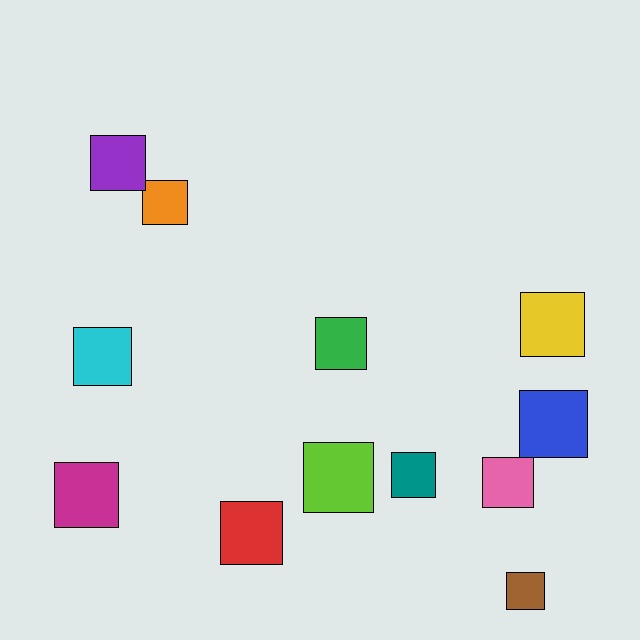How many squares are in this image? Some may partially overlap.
There are 12 squares.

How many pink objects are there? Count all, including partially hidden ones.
There is 1 pink object.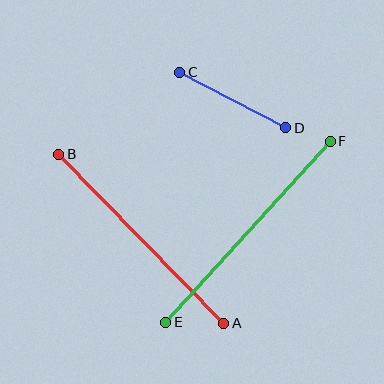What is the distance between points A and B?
The distance is approximately 236 pixels.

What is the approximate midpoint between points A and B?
The midpoint is at approximately (141, 239) pixels.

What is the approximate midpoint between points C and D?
The midpoint is at approximately (233, 100) pixels.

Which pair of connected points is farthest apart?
Points E and F are farthest apart.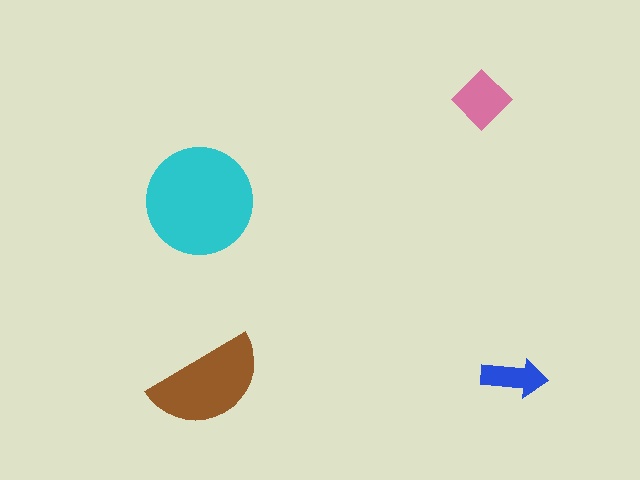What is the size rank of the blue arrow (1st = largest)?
4th.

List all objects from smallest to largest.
The blue arrow, the pink diamond, the brown semicircle, the cyan circle.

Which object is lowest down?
The brown semicircle is bottommost.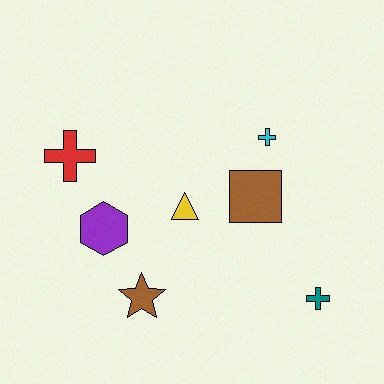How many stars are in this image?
There is 1 star.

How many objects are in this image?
There are 7 objects.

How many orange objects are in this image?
There are no orange objects.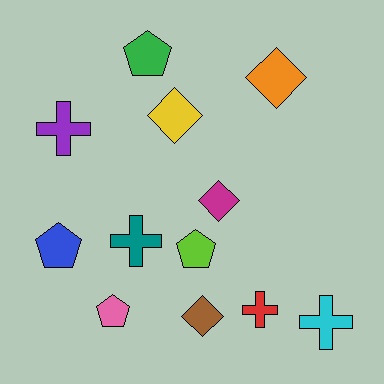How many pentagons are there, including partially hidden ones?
There are 4 pentagons.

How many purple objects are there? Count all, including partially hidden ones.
There is 1 purple object.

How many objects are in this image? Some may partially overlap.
There are 12 objects.